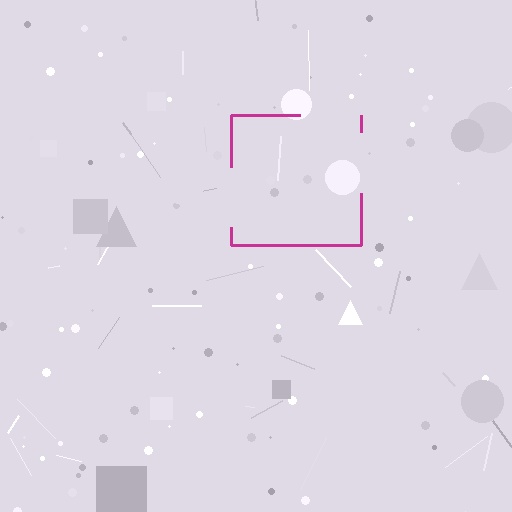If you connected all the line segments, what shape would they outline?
They would outline a square.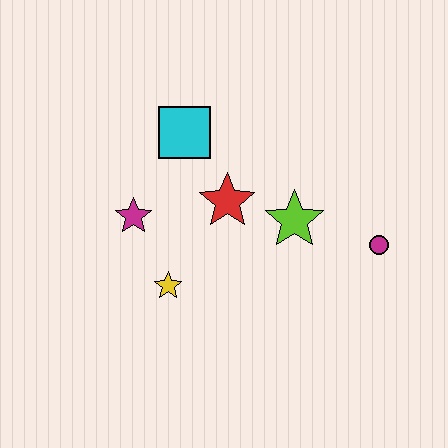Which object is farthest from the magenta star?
The magenta circle is farthest from the magenta star.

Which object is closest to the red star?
The lime star is closest to the red star.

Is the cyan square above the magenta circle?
Yes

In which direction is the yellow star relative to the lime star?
The yellow star is to the left of the lime star.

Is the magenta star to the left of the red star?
Yes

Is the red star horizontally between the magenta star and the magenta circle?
Yes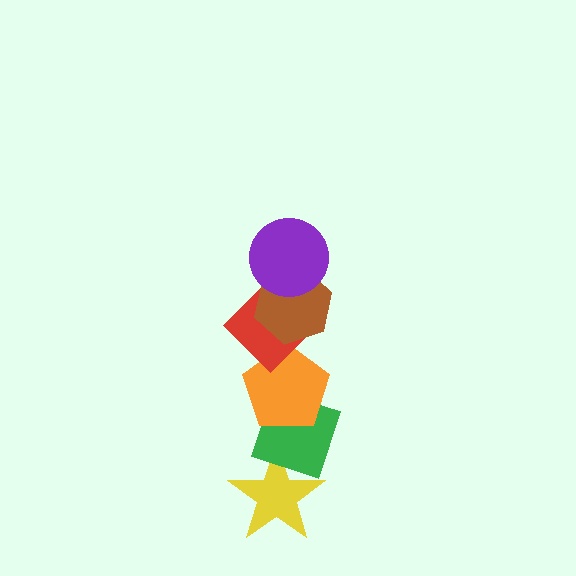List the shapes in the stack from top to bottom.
From top to bottom: the purple circle, the brown hexagon, the red diamond, the orange pentagon, the green diamond, the yellow star.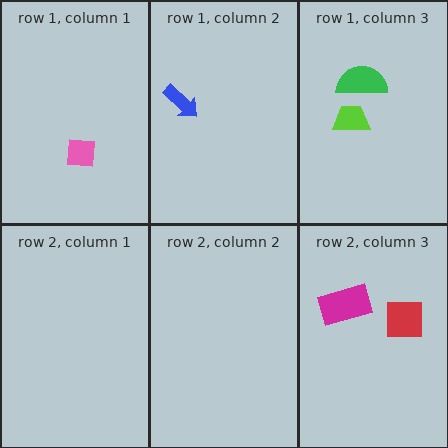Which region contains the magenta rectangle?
The row 2, column 3 region.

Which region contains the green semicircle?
The row 1, column 3 region.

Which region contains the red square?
The row 2, column 3 region.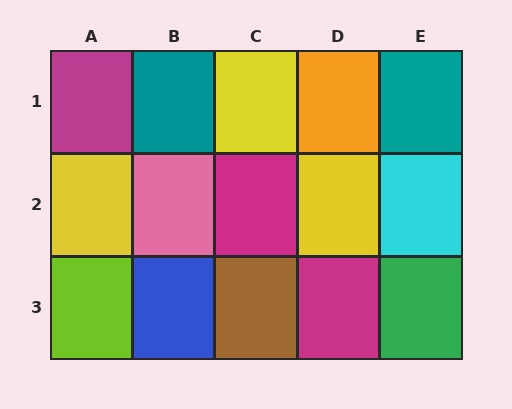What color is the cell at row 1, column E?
Teal.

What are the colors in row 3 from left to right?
Lime, blue, brown, magenta, green.